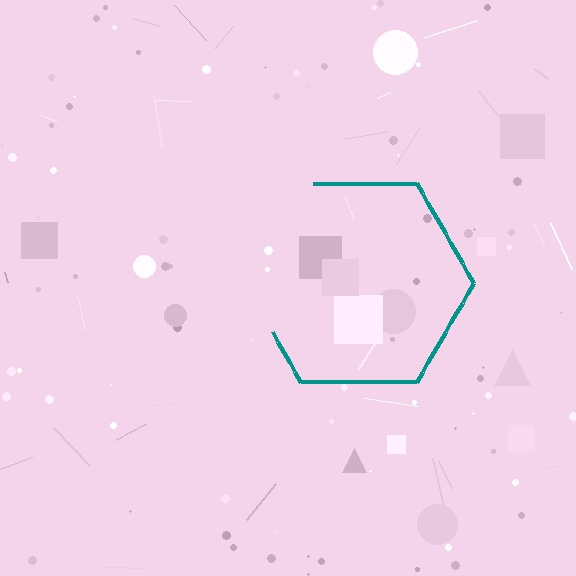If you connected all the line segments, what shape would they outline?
They would outline a hexagon.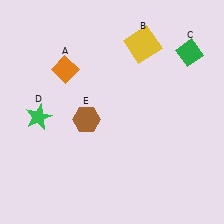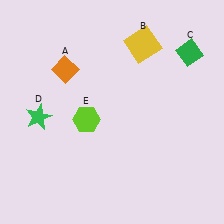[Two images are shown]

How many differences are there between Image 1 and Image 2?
There is 1 difference between the two images.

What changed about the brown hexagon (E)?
In Image 1, E is brown. In Image 2, it changed to lime.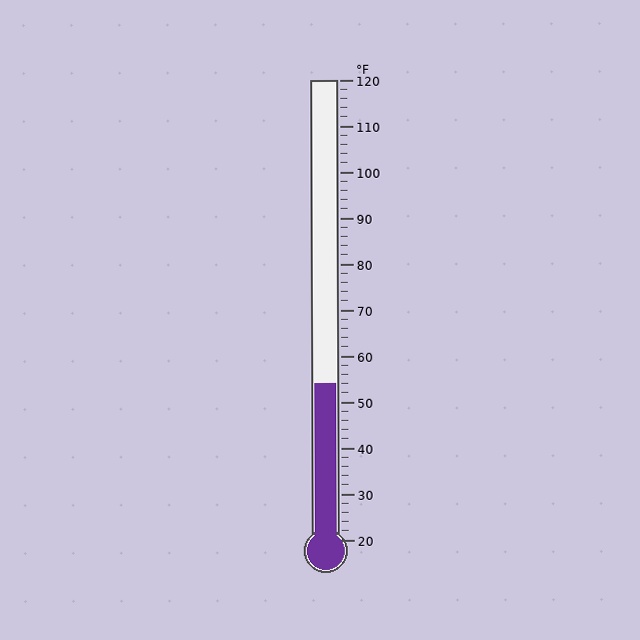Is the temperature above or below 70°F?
The temperature is below 70°F.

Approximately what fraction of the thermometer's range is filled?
The thermometer is filled to approximately 35% of its range.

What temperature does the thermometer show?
The thermometer shows approximately 54°F.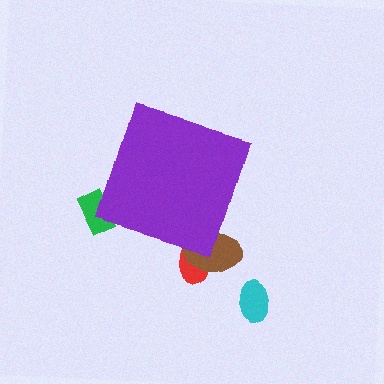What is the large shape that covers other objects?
A purple diamond.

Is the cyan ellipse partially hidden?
No, the cyan ellipse is fully visible.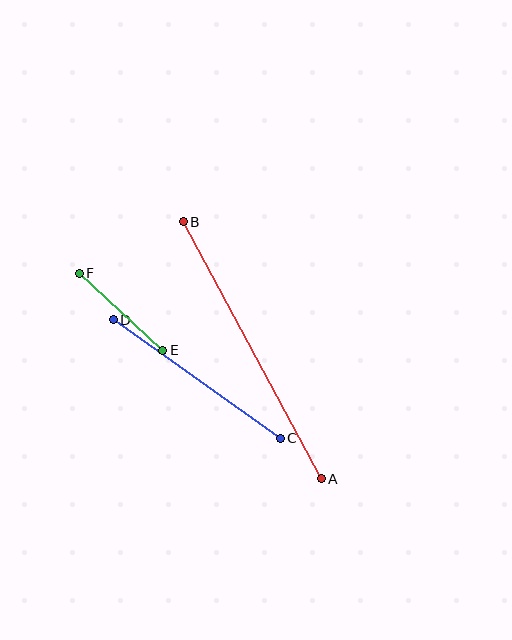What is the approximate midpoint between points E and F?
The midpoint is at approximately (121, 312) pixels.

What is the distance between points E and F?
The distance is approximately 114 pixels.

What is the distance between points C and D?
The distance is approximately 205 pixels.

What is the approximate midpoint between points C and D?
The midpoint is at approximately (197, 379) pixels.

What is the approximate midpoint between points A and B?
The midpoint is at approximately (252, 350) pixels.